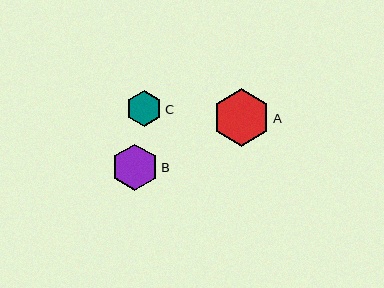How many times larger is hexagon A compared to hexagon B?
Hexagon A is approximately 1.2 times the size of hexagon B.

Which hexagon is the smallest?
Hexagon C is the smallest with a size of approximately 36 pixels.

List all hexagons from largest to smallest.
From largest to smallest: A, B, C.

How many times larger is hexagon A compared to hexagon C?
Hexagon A is approximately 1.6 times the size of hexagon C.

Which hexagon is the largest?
Hexagon A is the largest with a size of approximately 57 pixels.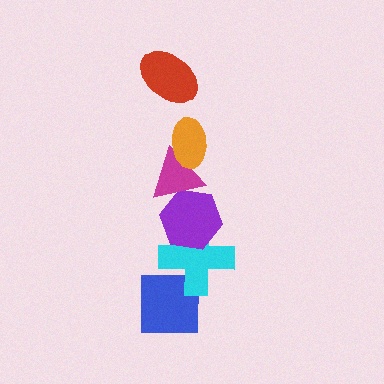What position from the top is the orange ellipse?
The orange ellipse is 2nd from the top.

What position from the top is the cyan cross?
The cyan cross is 5th from the top.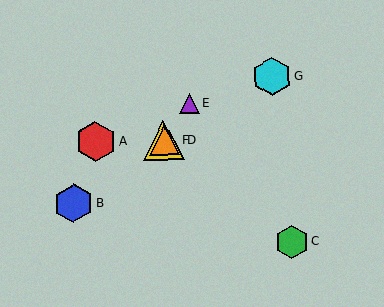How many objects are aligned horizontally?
3 objects (A, D, F) are aligned horizontally.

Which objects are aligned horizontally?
Objects A, D, F are aligned horizontally.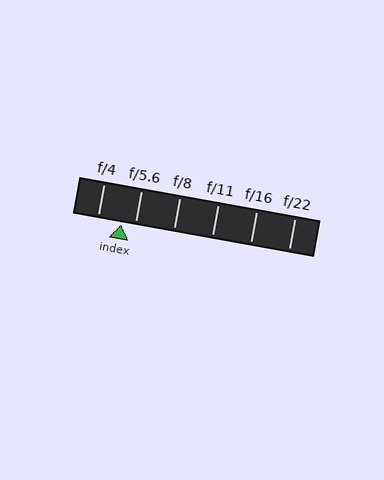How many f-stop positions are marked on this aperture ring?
There are 6 f-stop positions marked.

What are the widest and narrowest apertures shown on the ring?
The widest aperture shown is f/4 and the narrowest is f/22.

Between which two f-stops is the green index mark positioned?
The index mark is between f/4 and f/5.6.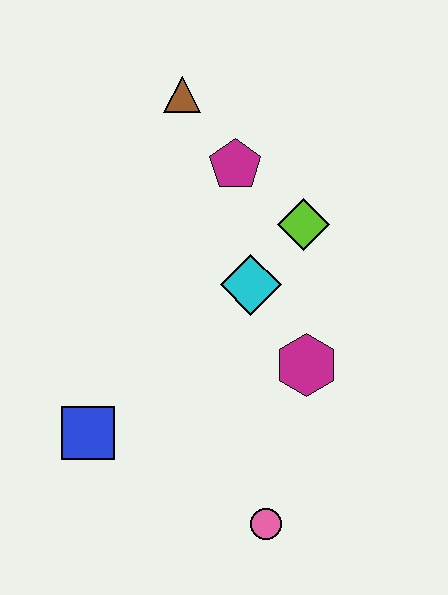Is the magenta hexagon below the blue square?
No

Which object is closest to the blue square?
The pink circle is closest to the blue square.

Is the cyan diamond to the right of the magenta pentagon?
Yes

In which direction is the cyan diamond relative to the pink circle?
The cyan diamond is above the pink circle.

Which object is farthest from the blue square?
The brown triangle is farthest from the blue square.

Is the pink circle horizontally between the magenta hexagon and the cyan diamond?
Yes